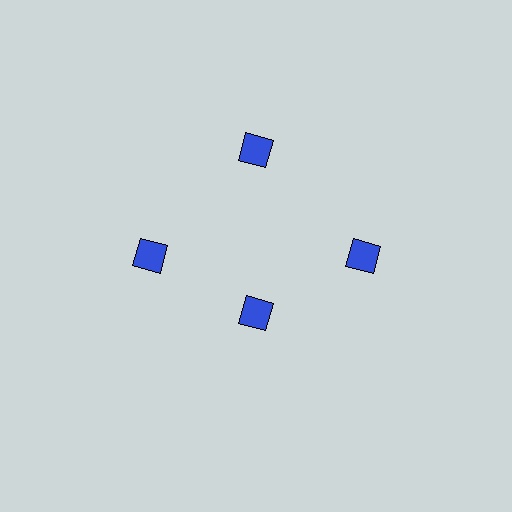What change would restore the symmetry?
The symmetry would be restored by moving it outward, back onto the ring so that all 4 diamonds sit at equal angles and equal distance from the center.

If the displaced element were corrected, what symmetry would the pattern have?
It would have 4-fold rotational symmetry — the pattern would map onto itself every 90 degrees.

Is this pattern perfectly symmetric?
No. The 4 blue diamonds are arranged in a ring, but one element near the 6 o'clock position is pulled inward toward the center, breaking the 4-fold rotational symmetry.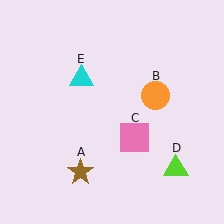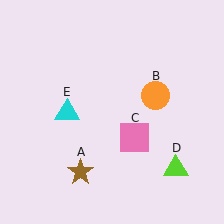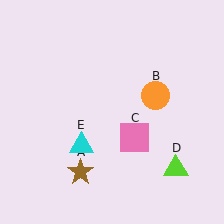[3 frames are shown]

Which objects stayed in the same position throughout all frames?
Brown star (object A) and orange circle (object B) and pink square (object C) and lime triangle (object D) remained stationary.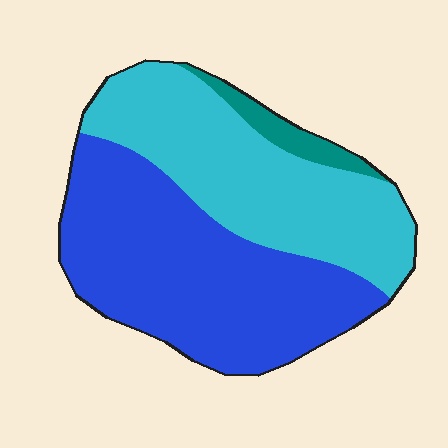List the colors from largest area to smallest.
From largest to smallest: blue, cyan, teal.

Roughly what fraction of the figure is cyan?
Cyan covers 42% of the figure.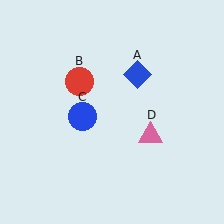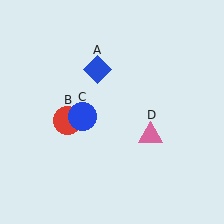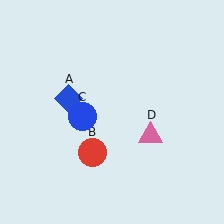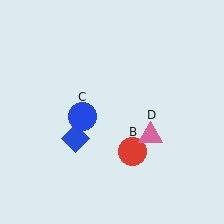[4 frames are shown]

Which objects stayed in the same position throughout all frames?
Blue circle (object C) and pink triangle (object D) remained stationary.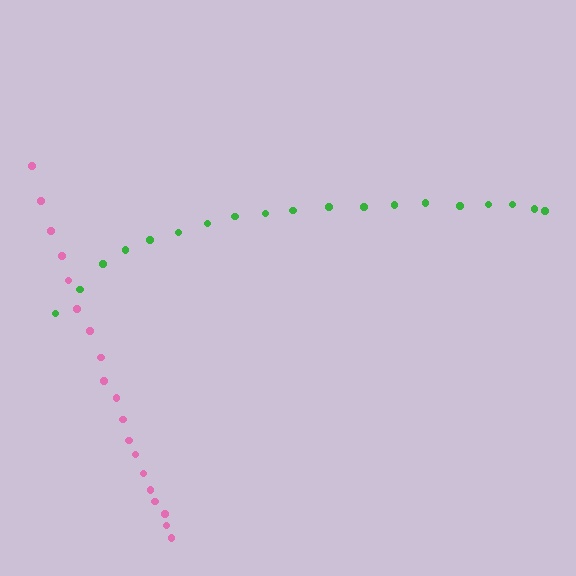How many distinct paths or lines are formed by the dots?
There are 2 distinct paths.